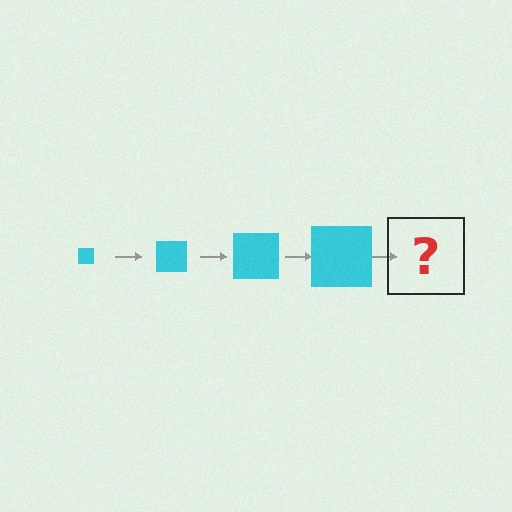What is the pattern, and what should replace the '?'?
The pattern is that the square gets progressively larger each step. The '?' should be a cyan square, larger than the previous one.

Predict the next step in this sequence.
The next step is a cyan square, larger than the previous one.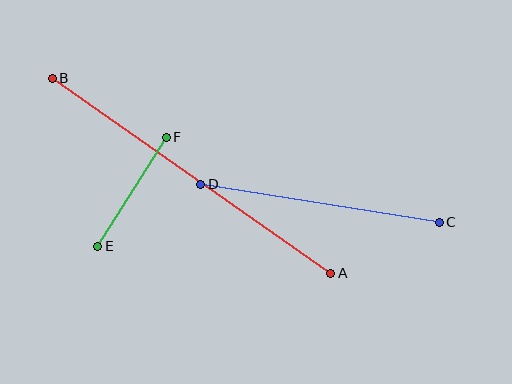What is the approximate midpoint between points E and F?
The midpoint is at approximately (132, 192) pixels.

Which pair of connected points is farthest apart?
Points A and B are farthest apart.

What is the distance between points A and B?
The distance is approximately 340 pixels.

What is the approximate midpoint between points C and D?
The midpoint is at approximately (320, 203) pixels.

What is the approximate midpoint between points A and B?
The midpoint is at approximately (192, 176) pixels.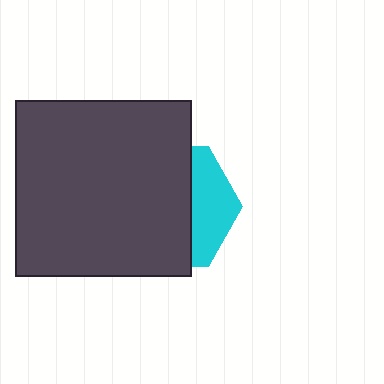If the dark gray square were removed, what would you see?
You would see the complete cyan hexagon.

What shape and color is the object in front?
The object in front is a dark gray square.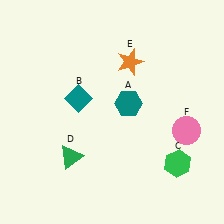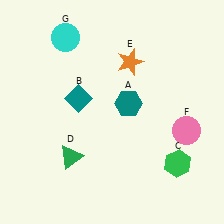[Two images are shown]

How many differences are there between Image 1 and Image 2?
There is 1 difference between the two images.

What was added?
A cyan circle (G) was added in Image 2.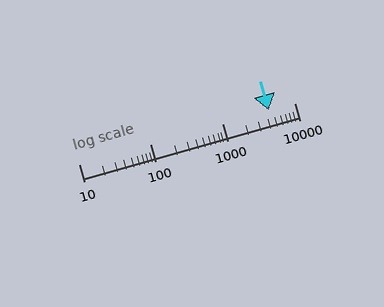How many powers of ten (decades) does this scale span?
The scale spans 3 decades, from 10 to 10000.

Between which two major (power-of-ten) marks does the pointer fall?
The pointer is between 1000 and 10000.